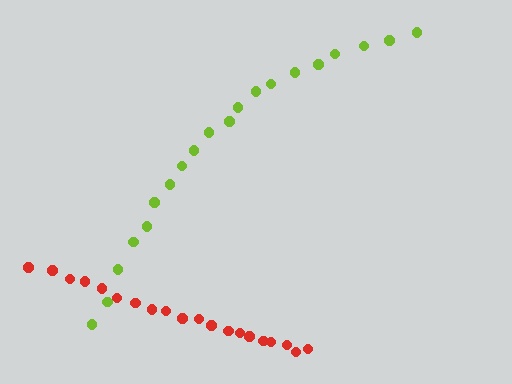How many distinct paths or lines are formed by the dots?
There are 2 distinct paths.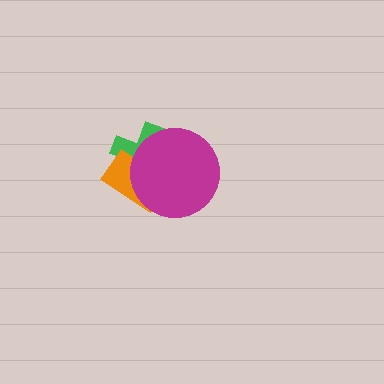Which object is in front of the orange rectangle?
The magenta circle is in front of the orange rectangle.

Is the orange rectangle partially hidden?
Yes, it is partially covered by another shape.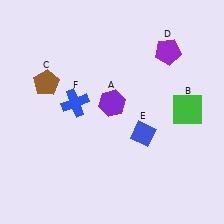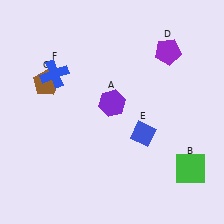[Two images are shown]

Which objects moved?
The objects that moved are: the green square (B), the blue cross (F).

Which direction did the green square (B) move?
The green square (B) moved down.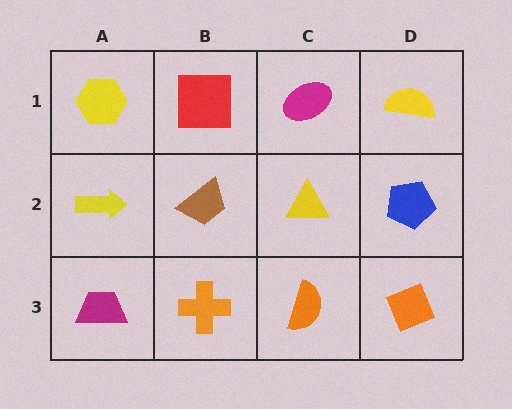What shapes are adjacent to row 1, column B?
A brown trapezoid (row 2, column B), a yellow hexagon (row 1, column A), a magenta ellipse (row 1, column C).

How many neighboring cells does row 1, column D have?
2.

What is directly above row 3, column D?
A blue pentagon.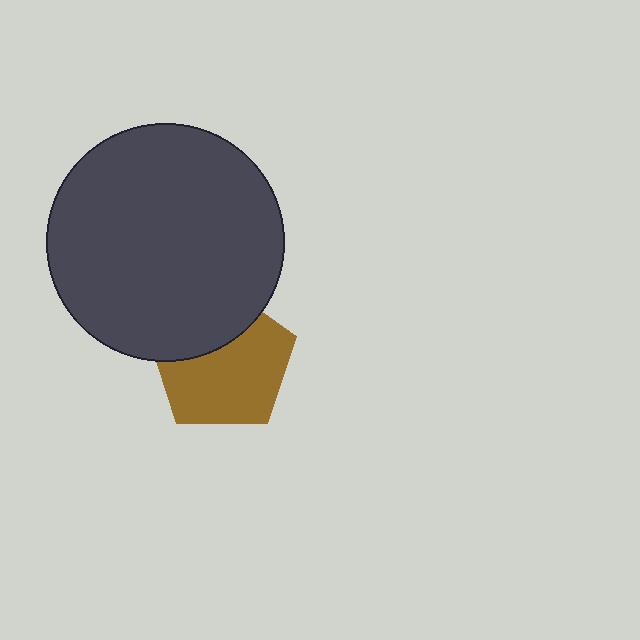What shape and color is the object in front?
The object in front is a dark gray circle.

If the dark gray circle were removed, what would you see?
You would see the complete brown pentagon.